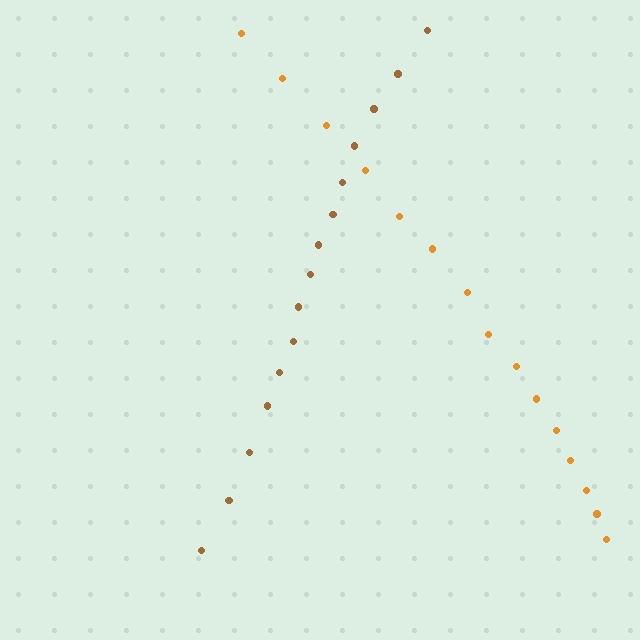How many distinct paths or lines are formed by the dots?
There are 2 distinct paths.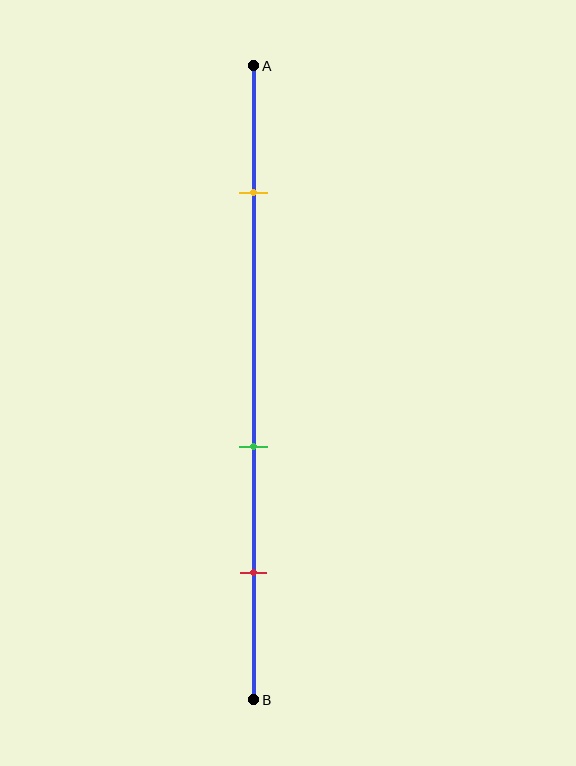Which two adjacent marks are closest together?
The green and red marks are the closest adjacent pair.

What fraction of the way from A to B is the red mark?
The red mark is approximately 80% (0.8) of the way from A to B.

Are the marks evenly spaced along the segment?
No, the marks are not evenly spaced.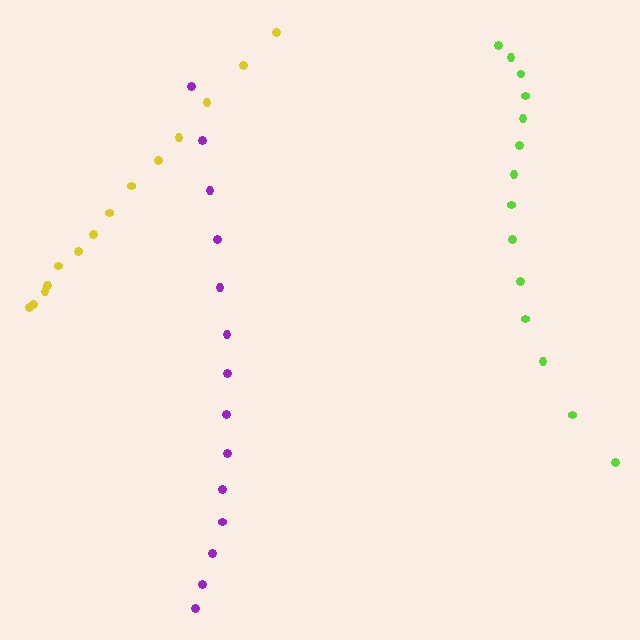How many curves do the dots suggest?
There are 3 distinct paths.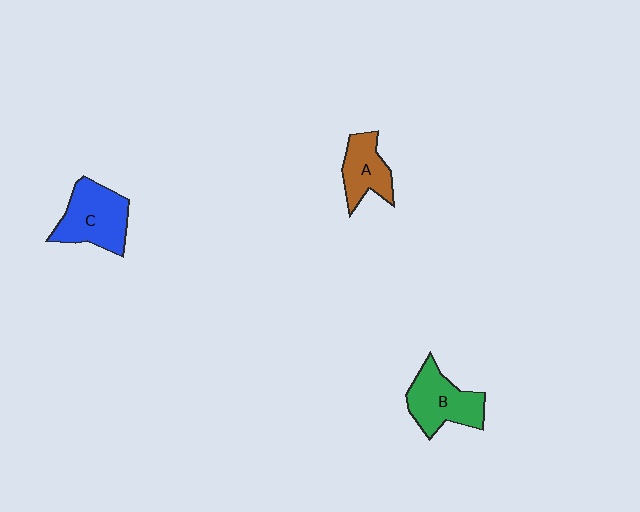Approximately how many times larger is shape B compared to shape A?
Approximately 1.3 times.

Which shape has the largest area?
Shape C (blue).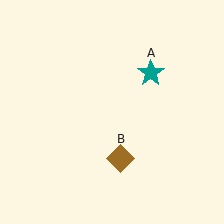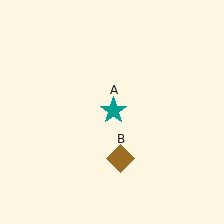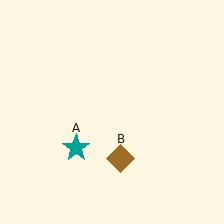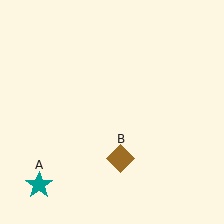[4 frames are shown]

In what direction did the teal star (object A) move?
The teal star (object A) moved down and to the left.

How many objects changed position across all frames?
1 object changed position: teal star (object A).